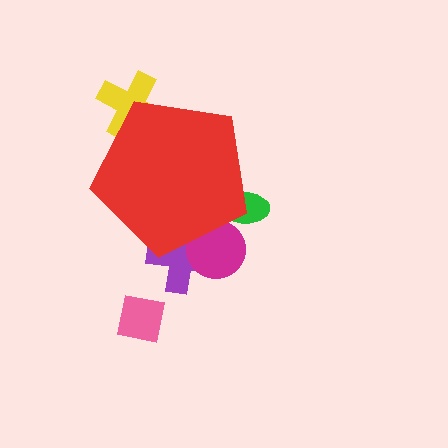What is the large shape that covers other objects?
A red pentagon.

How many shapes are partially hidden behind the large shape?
4 shapes are partially hidden.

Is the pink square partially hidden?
No, the pink square is fully visible.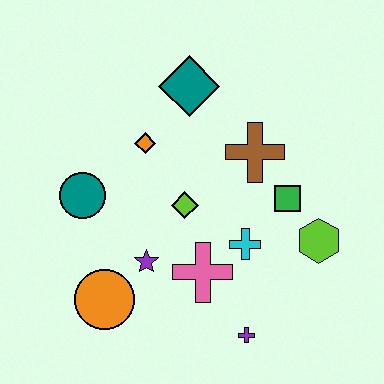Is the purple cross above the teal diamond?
No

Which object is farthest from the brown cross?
The orange circle is farthest from the brown cross.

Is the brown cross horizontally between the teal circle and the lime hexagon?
Yes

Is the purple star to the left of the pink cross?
Yes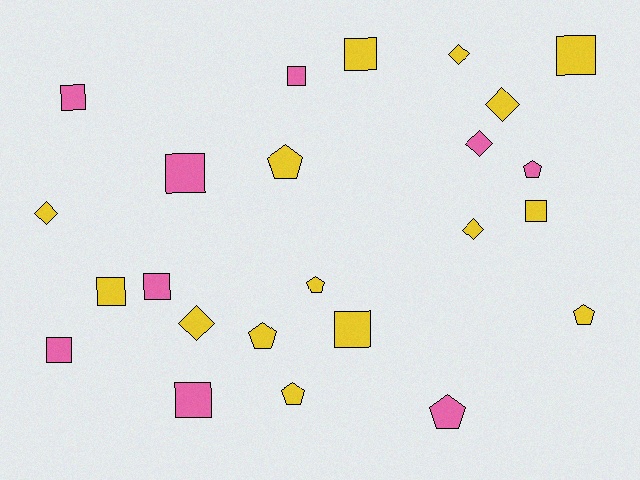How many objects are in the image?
There are 24 objects.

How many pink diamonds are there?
There is 1 pink diamond.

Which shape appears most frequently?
Square, with 11 objects.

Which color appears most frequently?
Yellow, with 15 objects.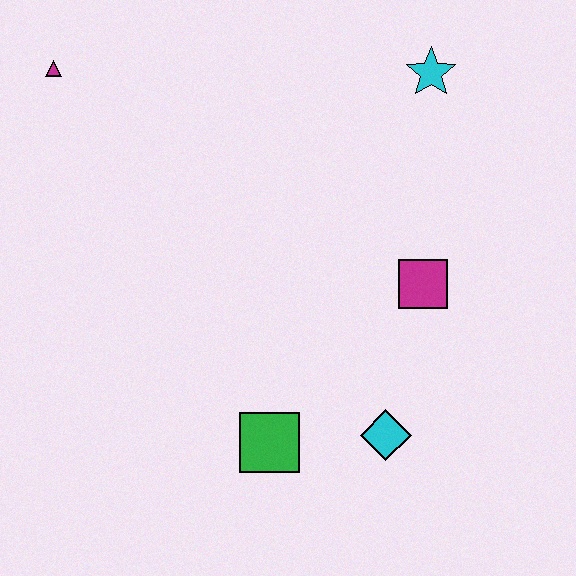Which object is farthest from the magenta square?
The magenta triangle is farthest from the magenta square.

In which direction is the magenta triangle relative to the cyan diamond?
The magenta triangle is above the cyan diamond.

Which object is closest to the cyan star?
The magenta square is closest to the cyan star.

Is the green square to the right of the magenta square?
No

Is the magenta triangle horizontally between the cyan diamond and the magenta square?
No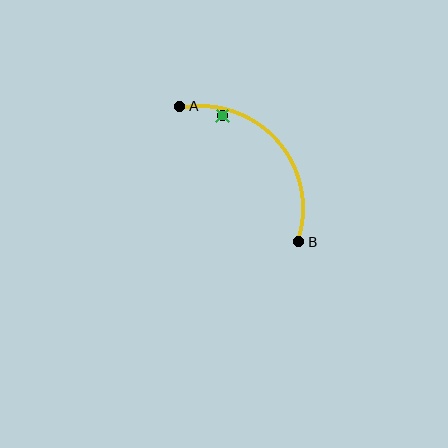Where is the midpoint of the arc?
The arc midpoint is the point on the curve farthest from the straight line joining A and B. It sits above and to the right of that line.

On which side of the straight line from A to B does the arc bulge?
The arc bulges above and to the right of the straight line connecting A and B.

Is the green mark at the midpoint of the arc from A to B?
No — the green mark does not lie on the arc at all. It sits slightly inside the curve.